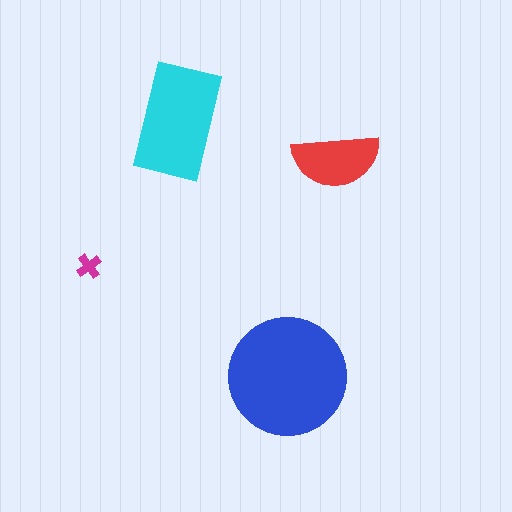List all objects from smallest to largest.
The magenta cross, the red semicircle, the cyan rectangle, the blue circle.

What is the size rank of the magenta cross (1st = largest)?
4th.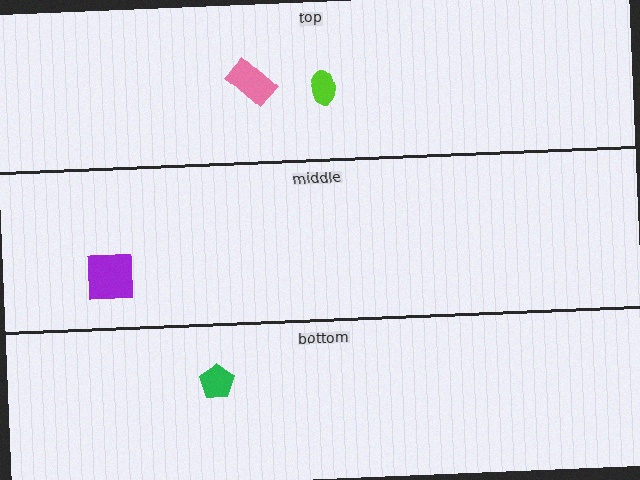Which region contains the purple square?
The middle region.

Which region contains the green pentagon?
The bottom region.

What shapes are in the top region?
The lime ellipse, the pink rectangle.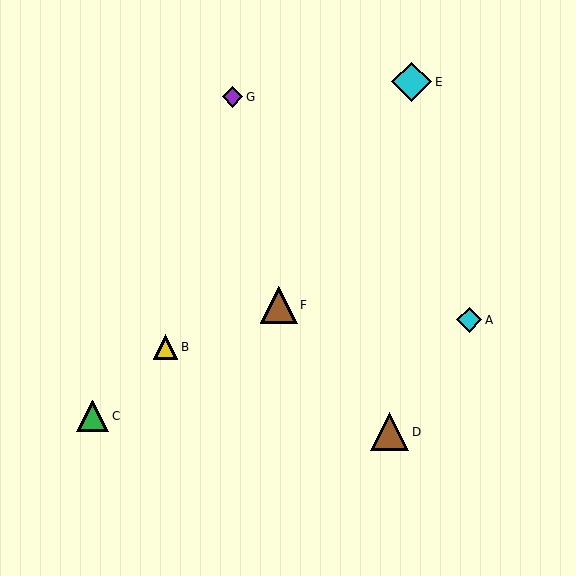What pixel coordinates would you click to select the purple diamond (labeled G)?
Click at (232, 97) to select the purple diamond G.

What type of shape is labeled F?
Shape F is a brown triangle.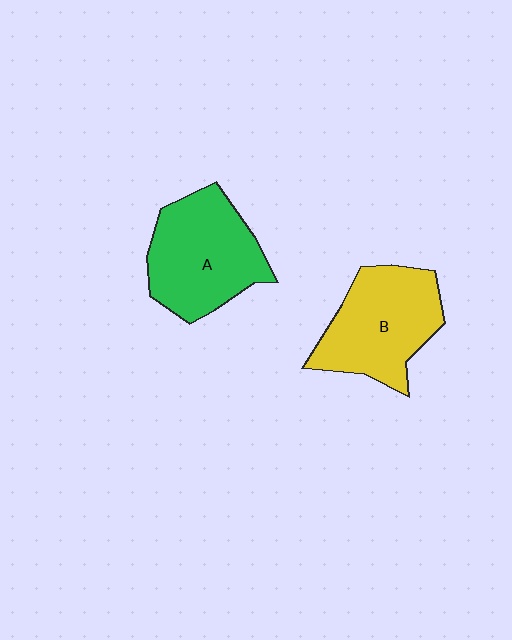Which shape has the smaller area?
Shape B (yellow).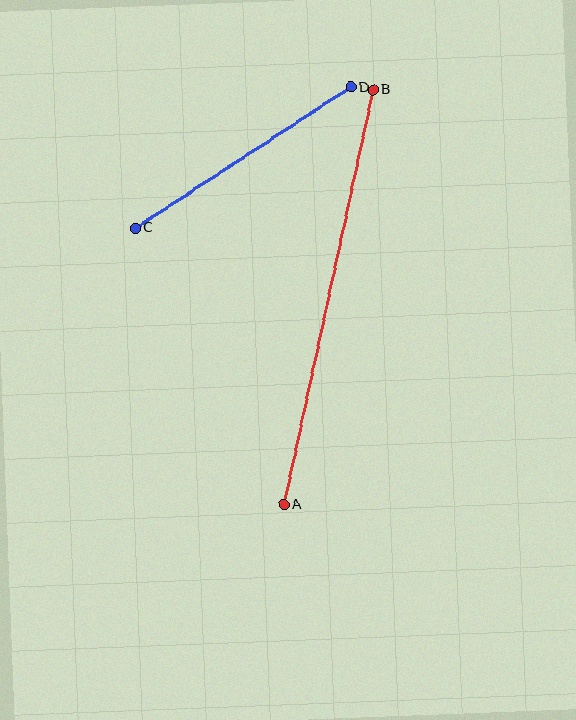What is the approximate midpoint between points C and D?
The midpoint is at approximately (243, 158) pixels.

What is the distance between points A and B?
The distance is approximately 425 pixels.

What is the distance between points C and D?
The distance is approximately 257 pixels.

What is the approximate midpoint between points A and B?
The midpoint is at approximately (328, 297) pixels.